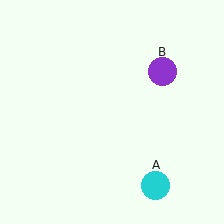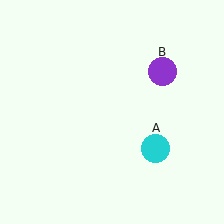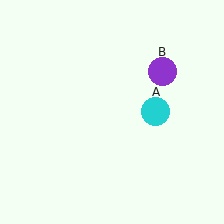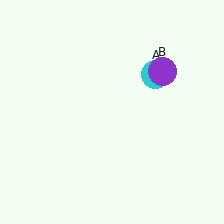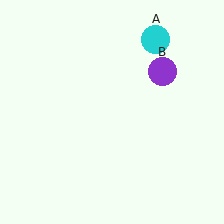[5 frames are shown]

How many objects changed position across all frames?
1 object changed position: cyan circle (object A).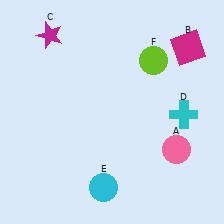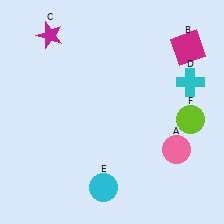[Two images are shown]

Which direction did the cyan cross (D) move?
The cyan cross (D) moved up.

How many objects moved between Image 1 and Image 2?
2 objects moved between the two images.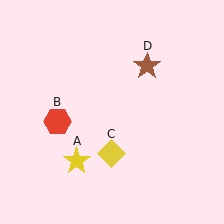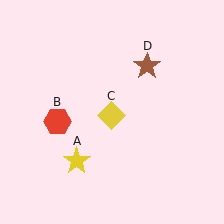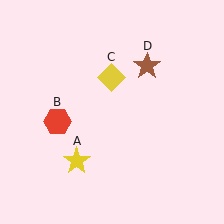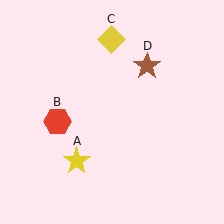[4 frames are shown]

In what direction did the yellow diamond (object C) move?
The yellow diamond (object C) moved up.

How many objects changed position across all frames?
1 object changed position: yellow diamond (object C).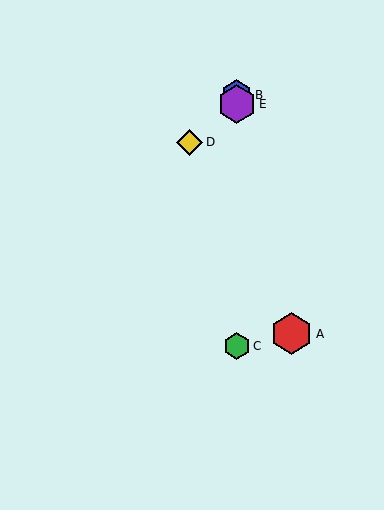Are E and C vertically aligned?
Yes, both are at x≈237.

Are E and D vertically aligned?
No, E is at x≈237 and D is at x≈190.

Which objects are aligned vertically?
Objects B, C, E are aligned vertically.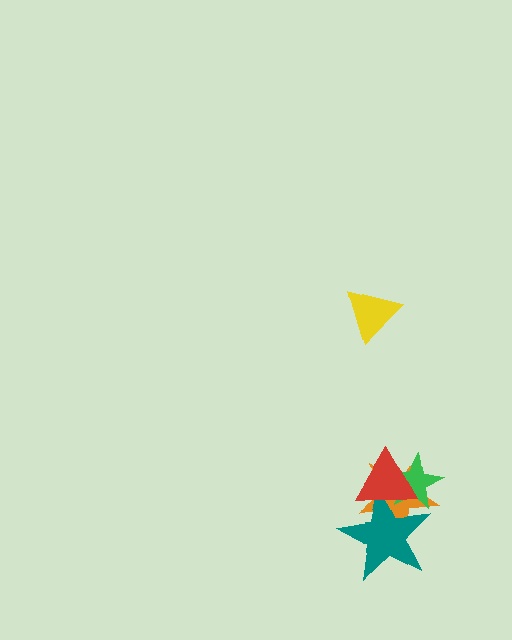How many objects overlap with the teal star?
3 objects overlap with the teal star.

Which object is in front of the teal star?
The red triangle is in front of the teal star.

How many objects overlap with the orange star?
3 objects overlap with the orange star.